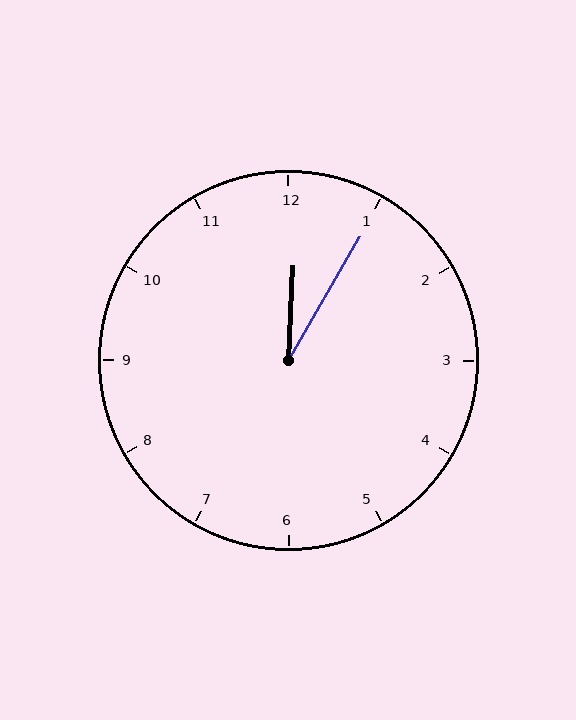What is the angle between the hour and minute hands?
Approximately 28 degrees.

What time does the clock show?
12:05.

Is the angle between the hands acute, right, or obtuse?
It is acute.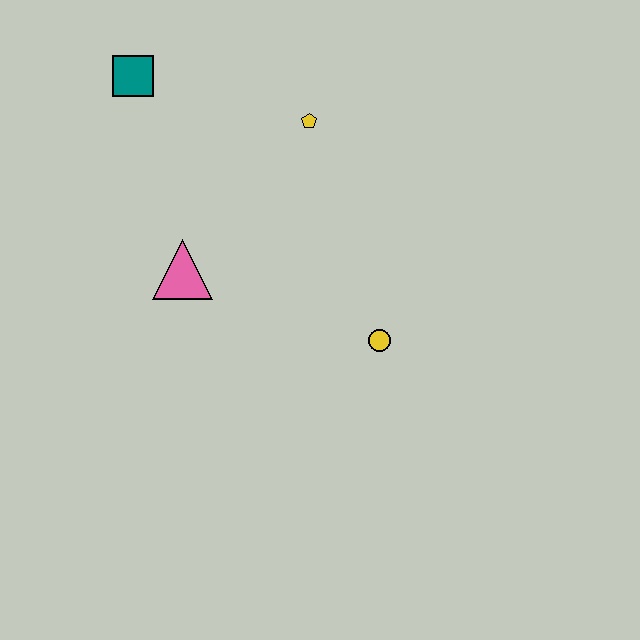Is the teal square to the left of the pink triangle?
Yes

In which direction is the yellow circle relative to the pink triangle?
The yellow circle is to the right of the pink triangle.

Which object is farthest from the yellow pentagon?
The yellow circle is farthest from the yellow pentagon.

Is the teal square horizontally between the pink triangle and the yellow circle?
No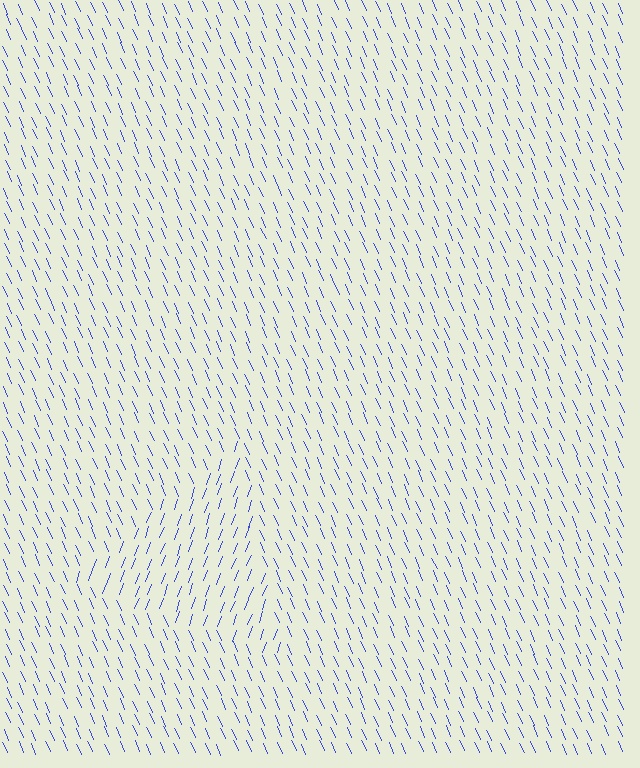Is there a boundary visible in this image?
Yes, there is a texture boundary formed by a change in line orientation.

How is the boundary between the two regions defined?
The boundary is defined purely by a change in line orientation (approximately 45 degrees difference). All lines are the same color and thickness.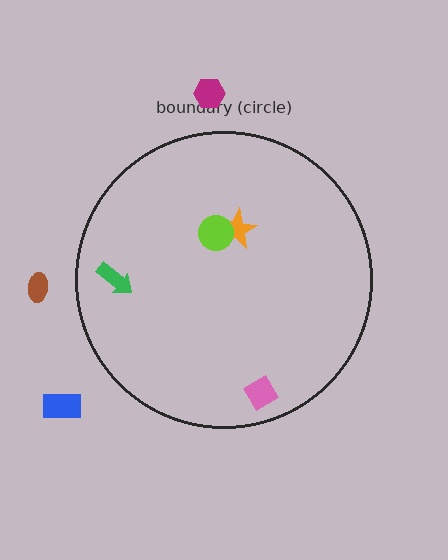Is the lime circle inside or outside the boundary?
Inside.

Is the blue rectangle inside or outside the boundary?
Outside.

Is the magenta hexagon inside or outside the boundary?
Outside.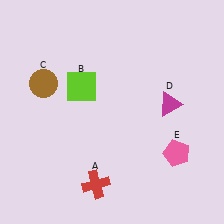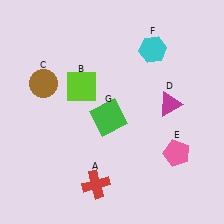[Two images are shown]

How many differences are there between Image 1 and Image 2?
There are 2 differences between the two images.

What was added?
A cyan hexagon (F), a green square (G) were added in Image 2.